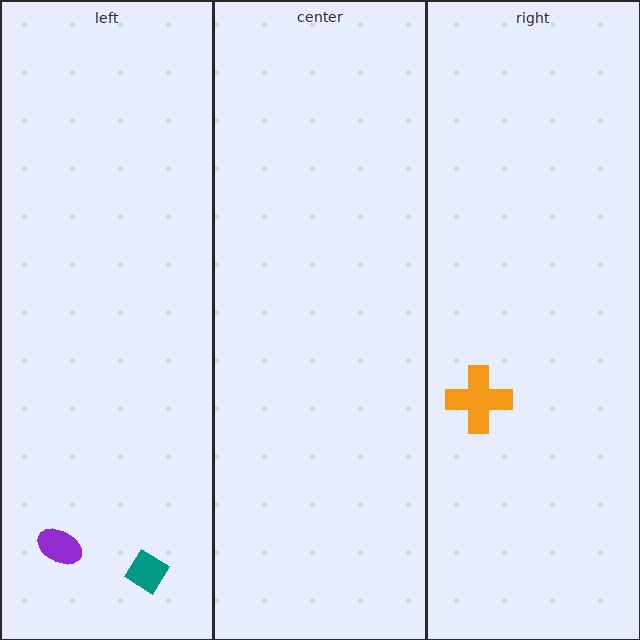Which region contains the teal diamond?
The left region.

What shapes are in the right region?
The orange cross.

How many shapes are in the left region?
2.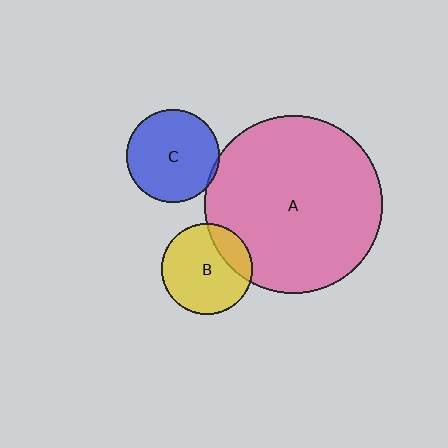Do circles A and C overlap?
Yes.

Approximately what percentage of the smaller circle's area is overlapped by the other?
Approximately 5%.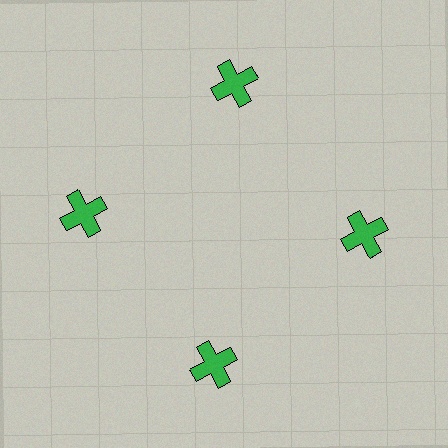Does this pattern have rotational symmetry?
Yes, this pattern has 4-fold rotational symmetry. It looks the same after rotating 90 degrees around the center.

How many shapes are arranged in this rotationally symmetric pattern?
There are 4 shapes, arranged in 4 groups of 1.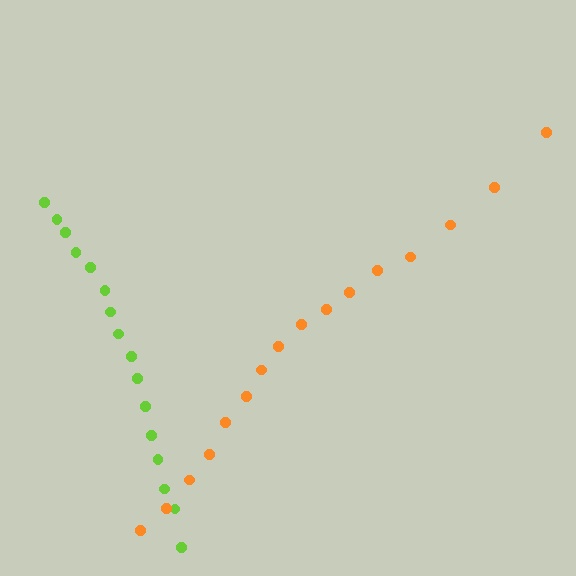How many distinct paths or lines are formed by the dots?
There are 2 distinct paths.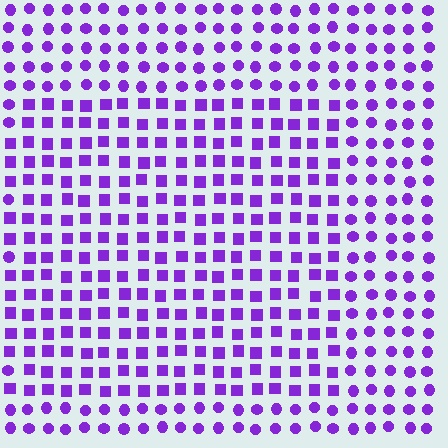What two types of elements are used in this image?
The image uses squares inside the rectangle region and circles outside it.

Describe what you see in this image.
The image is filled with small purple elements arranged in a uniform grid. A rectangle-shaped region contains squares, while the surrounding area contains circles. The boundary is defined purely by the change in element shape.